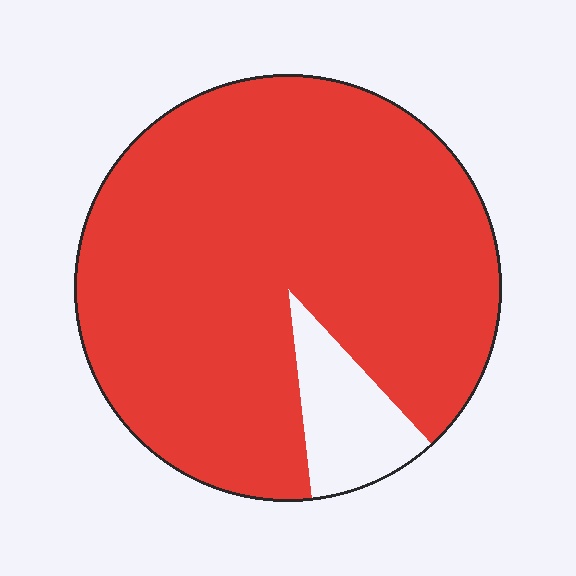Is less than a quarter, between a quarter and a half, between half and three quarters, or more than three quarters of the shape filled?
More than three quarters.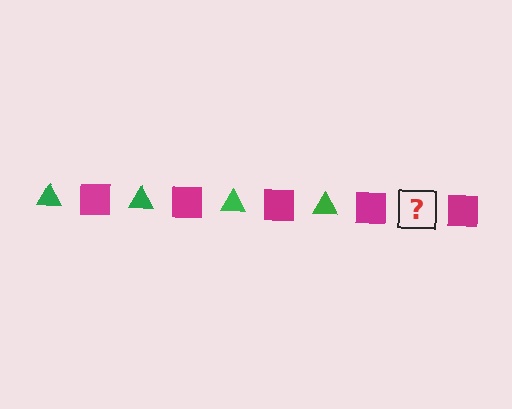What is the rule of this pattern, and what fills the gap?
The rule is that the pattern alternates between green triangle and magenta square. The gap should be filled with a green triangle.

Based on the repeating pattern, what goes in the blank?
The blank should be a green triangle.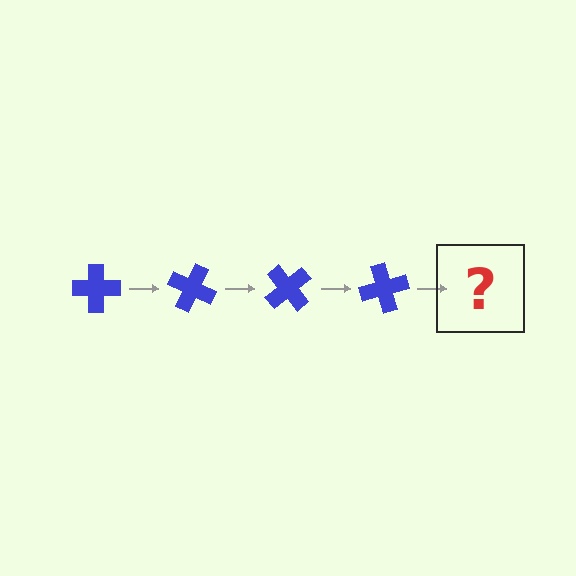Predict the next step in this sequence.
The next step is a blue cross rotated 100 degrees.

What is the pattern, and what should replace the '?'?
The pattern is that the cross rotates 25 degrees each step. The '?' should be a blue cross rotated 100 degrees.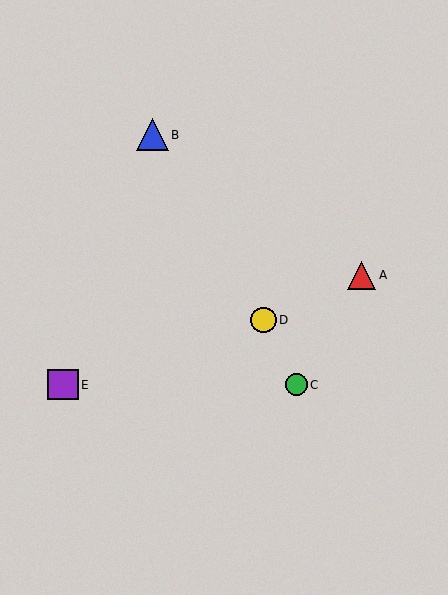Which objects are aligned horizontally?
Objects C, E are aligned horizontally.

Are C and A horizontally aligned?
No, C is at y≈385 and A is at y≈275.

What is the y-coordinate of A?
Object A is at y≈275.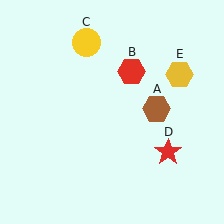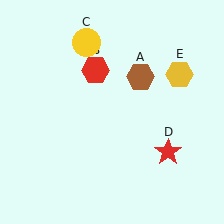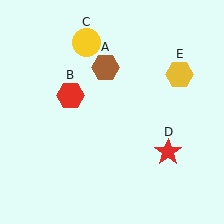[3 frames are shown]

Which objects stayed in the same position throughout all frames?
Yellow circle (object C) and red star (object D) and yellow hexagon (object E) remained stationary.